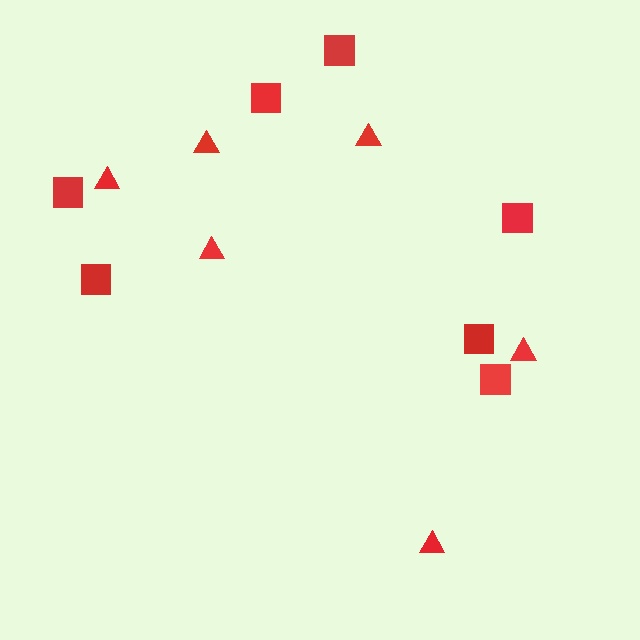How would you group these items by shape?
There are 2 groups: one group of squares (7) and one group of triangles (6).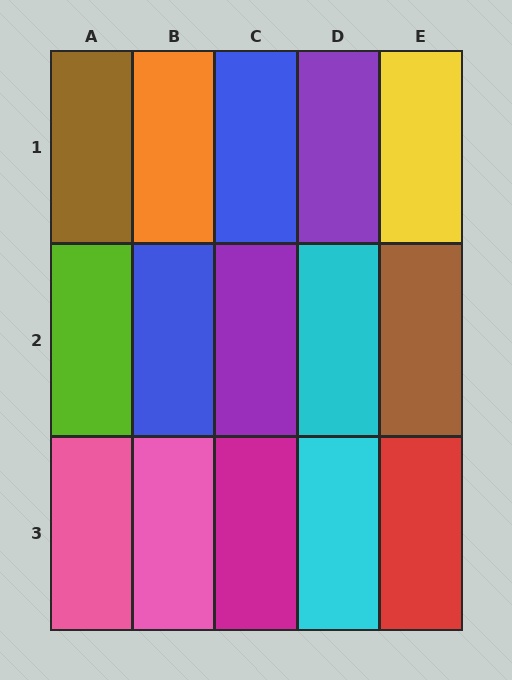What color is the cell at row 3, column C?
Magenta.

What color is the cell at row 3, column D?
Cyan.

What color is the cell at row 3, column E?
Red.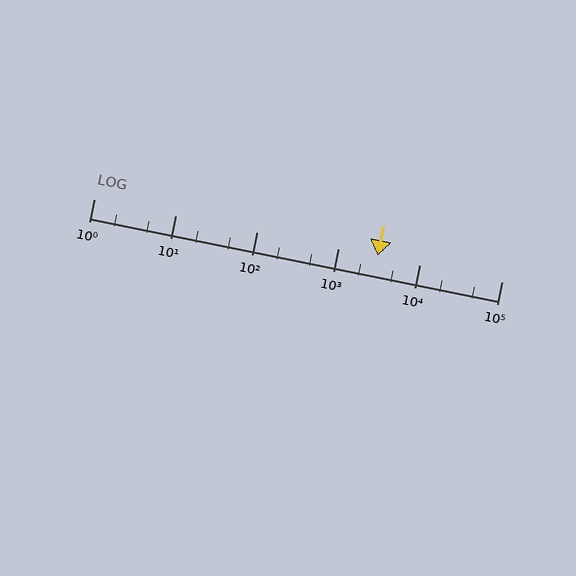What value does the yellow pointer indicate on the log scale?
The pointer indicates approximately 3000.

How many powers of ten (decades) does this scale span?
The scale spans 5 decades, from 1 to 100000.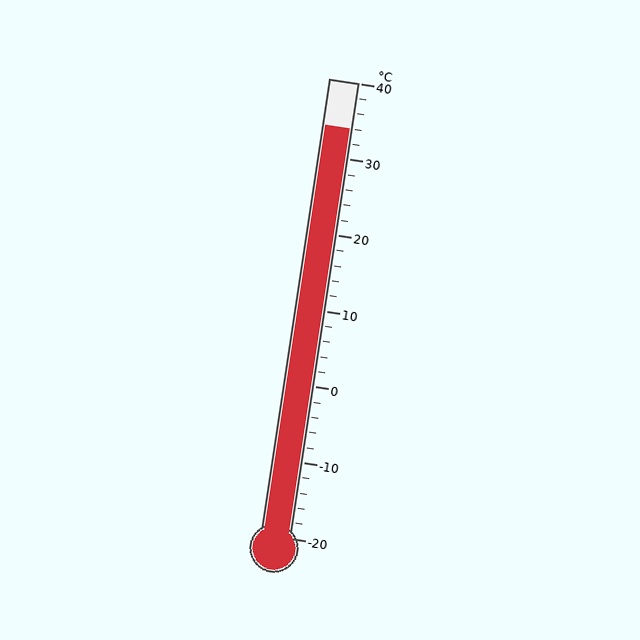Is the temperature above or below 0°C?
The temperature is above 0°C.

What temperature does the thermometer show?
The thermometer shows approximately 34°C.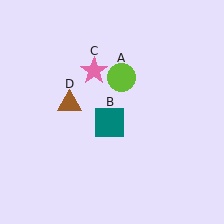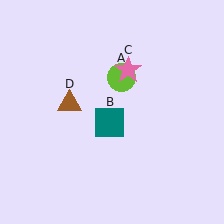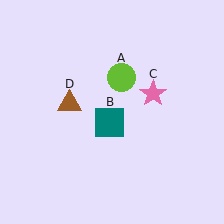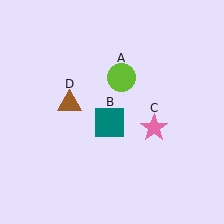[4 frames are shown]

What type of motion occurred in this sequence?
The pink star (object C) rotated clockwise around the center of the scene.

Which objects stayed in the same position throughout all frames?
Lime circle (object A) and teal square (object B) and brown triangle (object D) remained stationary.